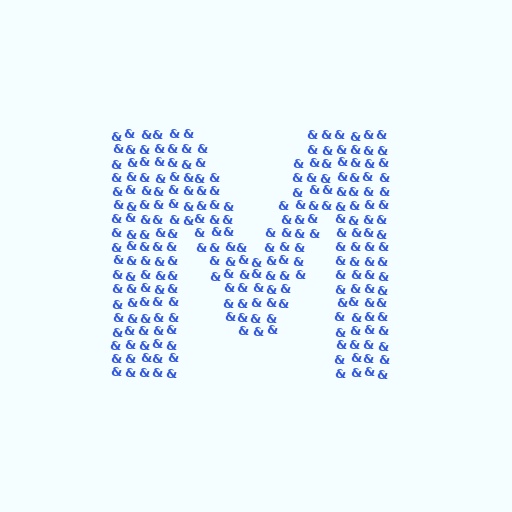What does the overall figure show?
The overall figure shows the letter M.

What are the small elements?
The small elements are ampersands.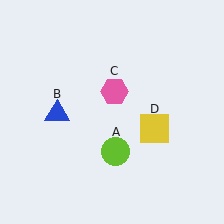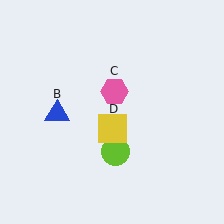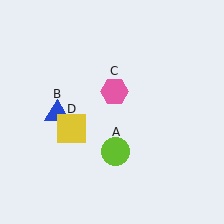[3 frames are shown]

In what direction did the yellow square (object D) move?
The yellow square (object D) moved left.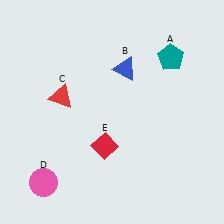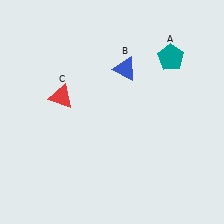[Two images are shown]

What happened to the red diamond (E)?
The red diamond (E) was removed in Image 2. It was in the bottom-left area of Image 1.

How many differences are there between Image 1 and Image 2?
There are 2 differences between the two images.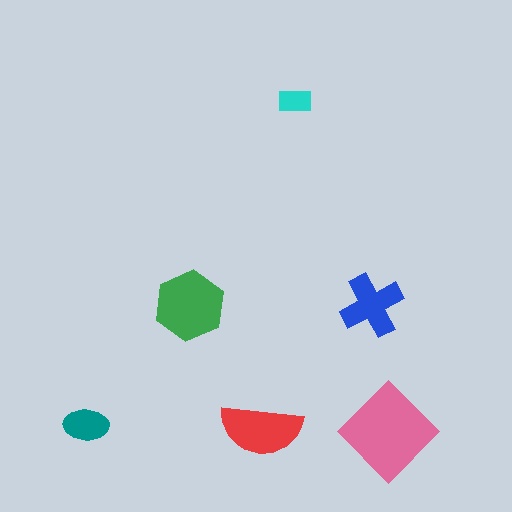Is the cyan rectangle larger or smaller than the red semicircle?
Smaller.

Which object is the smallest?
The cyan rectangle.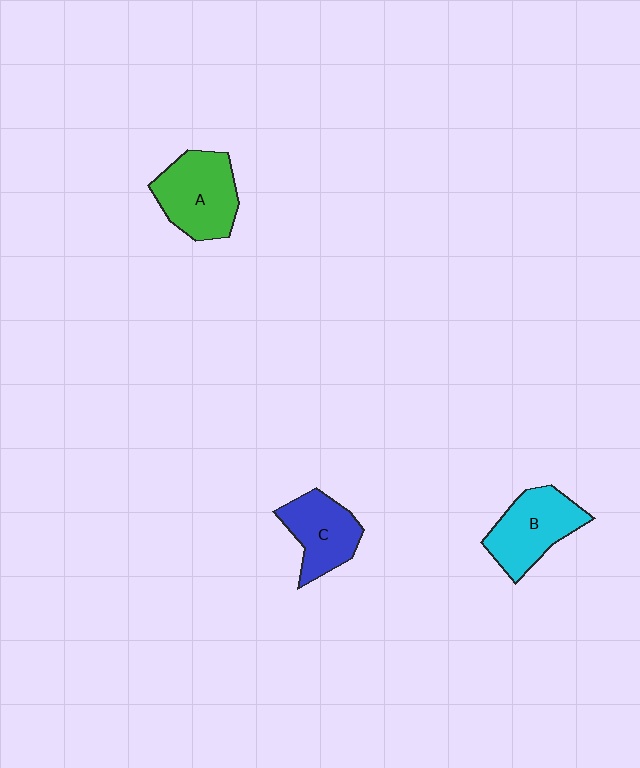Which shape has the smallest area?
Shape C (blue).